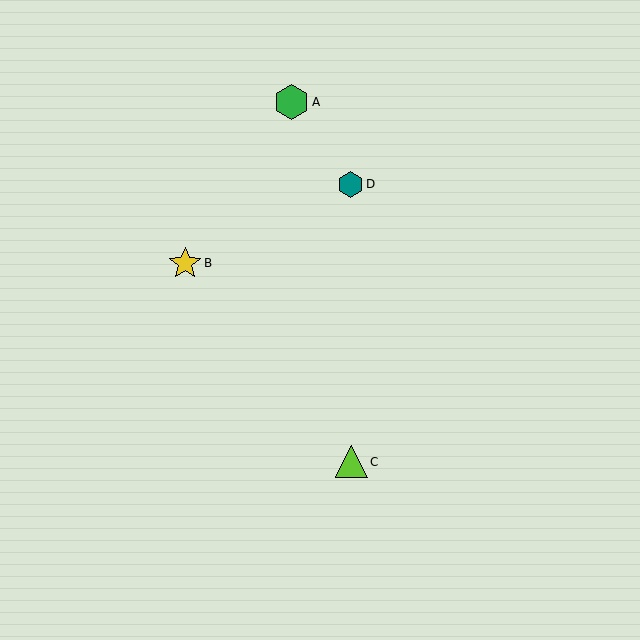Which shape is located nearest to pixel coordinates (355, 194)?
The teal hexagon (labeled D) at (351, 184) is nearest to that location.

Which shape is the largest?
The green hexagon (labeled A) is the largest.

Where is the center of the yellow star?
The center of the yellow star is at (185, 263).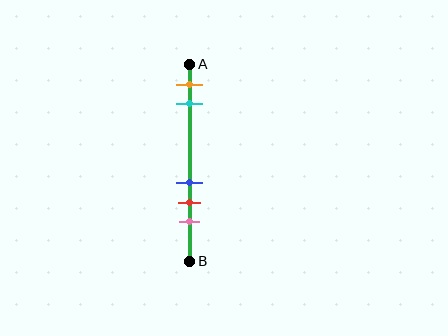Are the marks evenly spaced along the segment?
No, the marks are not evenly spaced.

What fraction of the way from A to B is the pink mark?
The pink mark is approximately 80% (0.8) of the way from A to B.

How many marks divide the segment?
There are 5 marks dividing the segment.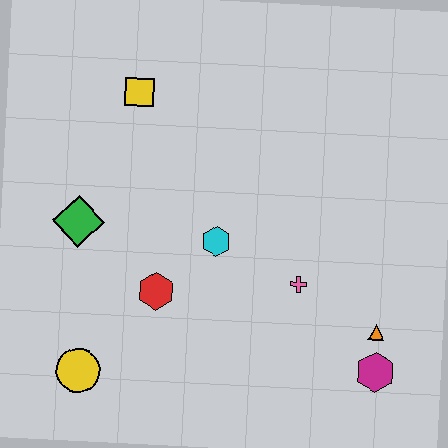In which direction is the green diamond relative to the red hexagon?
The green diamond is to the left of the red hexagon.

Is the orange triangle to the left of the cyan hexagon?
No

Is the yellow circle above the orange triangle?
No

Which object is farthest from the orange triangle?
The yellow square is farthest from the orange triangle.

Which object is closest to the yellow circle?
The red hexagon is closest to the yellow circle.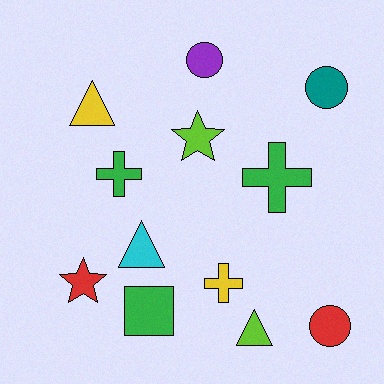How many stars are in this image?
There are 2 stars.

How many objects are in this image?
There are 12 objects.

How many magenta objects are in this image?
There are no magenta objects.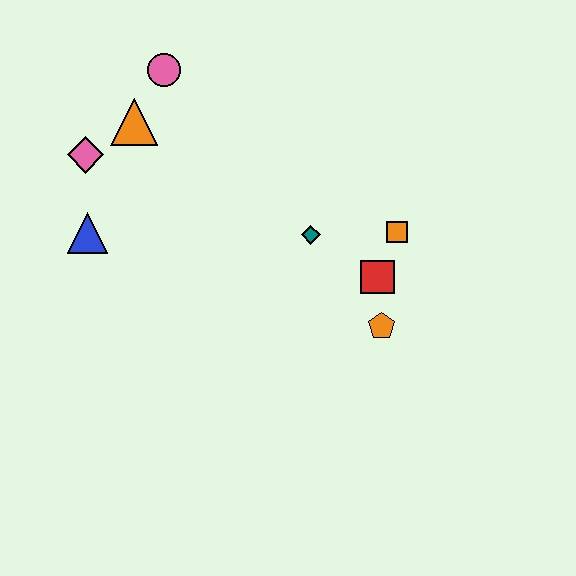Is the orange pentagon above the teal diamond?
No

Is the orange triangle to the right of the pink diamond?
Yes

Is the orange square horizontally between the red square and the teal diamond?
No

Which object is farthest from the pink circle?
The orange pentagon is farthest from the pink circle.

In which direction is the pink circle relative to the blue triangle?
The pink circle is above the blue triangle.